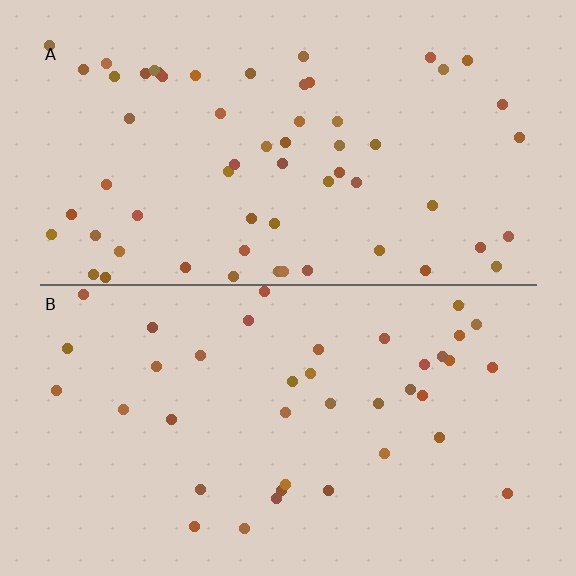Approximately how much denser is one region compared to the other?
Approximately 1.5× — region A over region B.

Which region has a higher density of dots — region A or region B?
A (the top).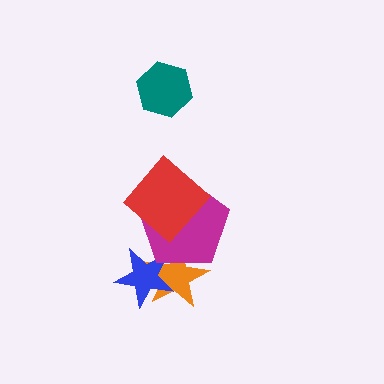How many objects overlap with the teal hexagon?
0 objects overlap with the teal hexagon.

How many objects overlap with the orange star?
2 objects overlap with the orange star.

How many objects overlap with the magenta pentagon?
3 objects overlap with the magenta pentagon.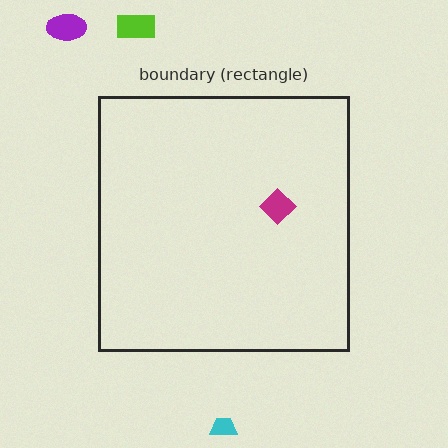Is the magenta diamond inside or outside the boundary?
Inside.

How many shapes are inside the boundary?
1 inside, 3 outside.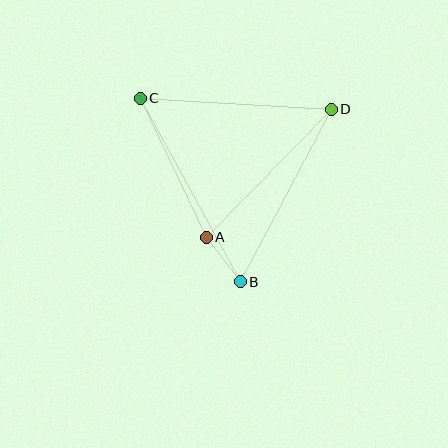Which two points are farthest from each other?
Points B and C are farthest from each other.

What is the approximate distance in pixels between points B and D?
The distance between B and D is approximately 195 pixels.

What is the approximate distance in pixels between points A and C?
The distance between A and C is approximately 154 pixels.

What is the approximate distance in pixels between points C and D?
The distance between C and D is approximately 191 pixels.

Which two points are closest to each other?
Points A and B are closest to each other.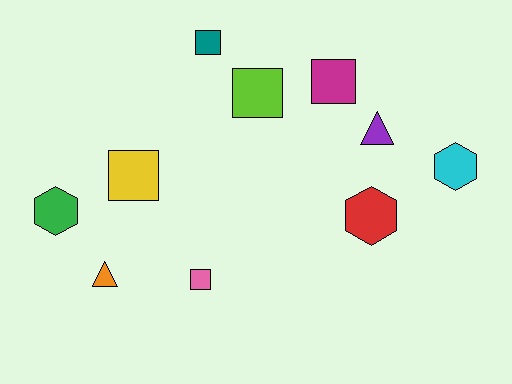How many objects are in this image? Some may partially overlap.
There are 10 objects.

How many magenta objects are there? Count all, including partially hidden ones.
There is 1 magenta object.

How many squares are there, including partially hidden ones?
There are 5 squares.